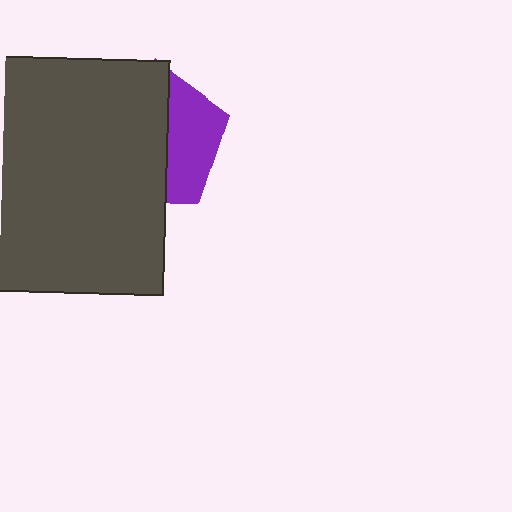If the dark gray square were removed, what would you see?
You would see the complete purple pentagon.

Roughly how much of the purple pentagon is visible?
A small part of it is visible (roughly 36%).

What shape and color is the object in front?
The object in front is a dark gray square.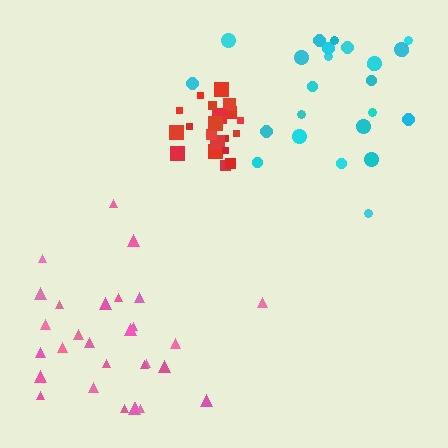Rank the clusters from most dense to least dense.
red, pink, cyan.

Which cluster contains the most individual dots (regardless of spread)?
Pink (29).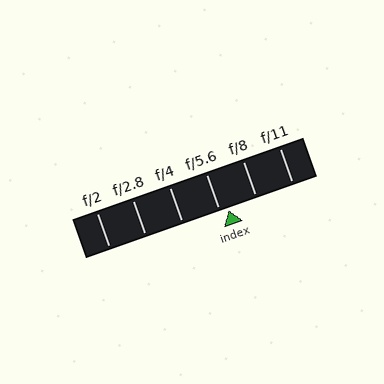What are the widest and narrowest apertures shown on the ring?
The widest aperture shown is f/2 and the narrowest is f/11.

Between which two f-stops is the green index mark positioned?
The index mark is between f/5.6 and f/8.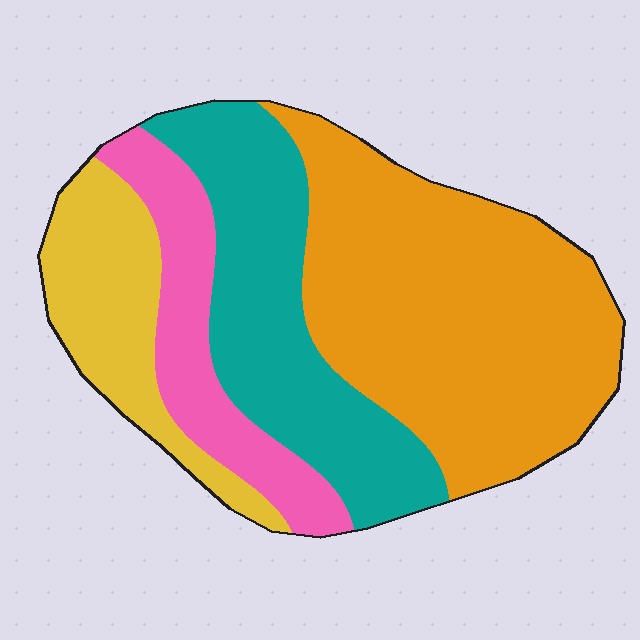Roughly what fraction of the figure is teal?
Teal covers about 25% of the figure.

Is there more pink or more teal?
Teal.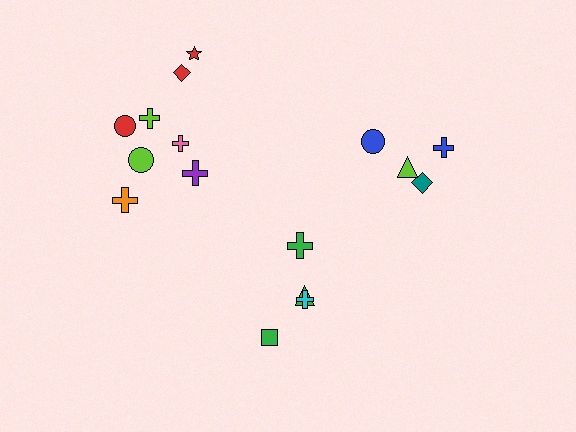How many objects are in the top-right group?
There are 4 objects.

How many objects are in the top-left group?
There are 8 objects.